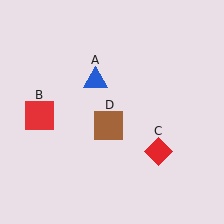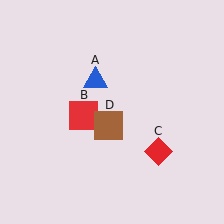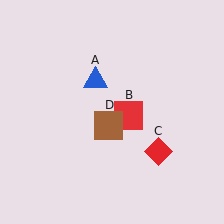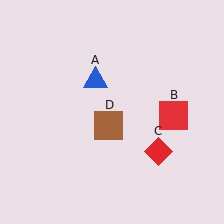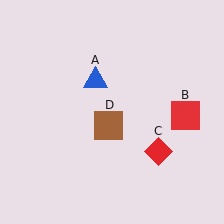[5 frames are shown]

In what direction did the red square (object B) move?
The red square (object B) moved right.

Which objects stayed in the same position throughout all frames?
Blue triangle (object A) and red diamond (object C) and brown square (object D) remained stationary.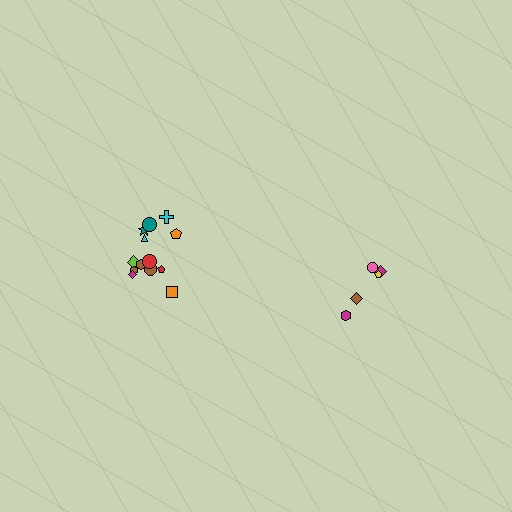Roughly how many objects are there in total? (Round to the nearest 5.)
Roughly 20 objects in total.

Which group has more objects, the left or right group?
The left group.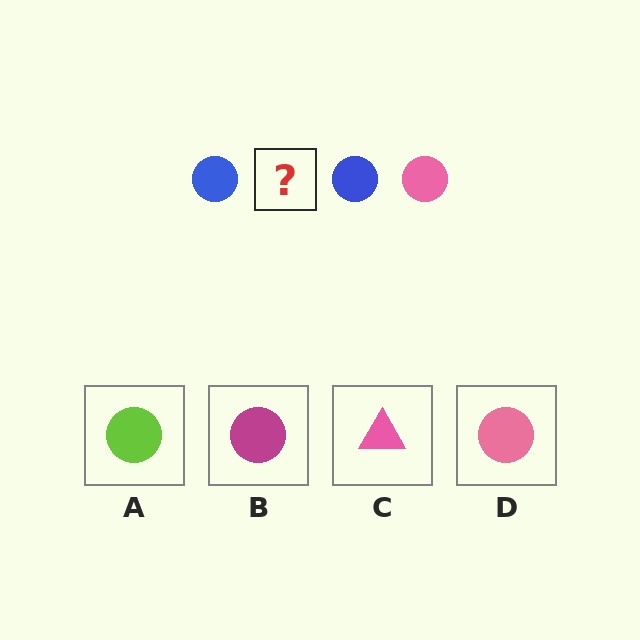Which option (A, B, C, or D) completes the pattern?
D.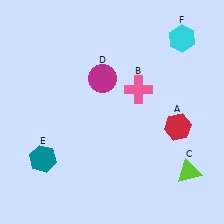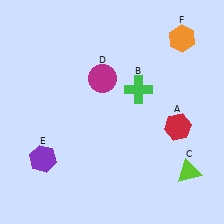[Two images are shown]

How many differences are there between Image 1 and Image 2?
There are 3 differences between the two images.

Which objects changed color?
B changed from pink to green. E changed from teal to purple. F changed from cyan to orange.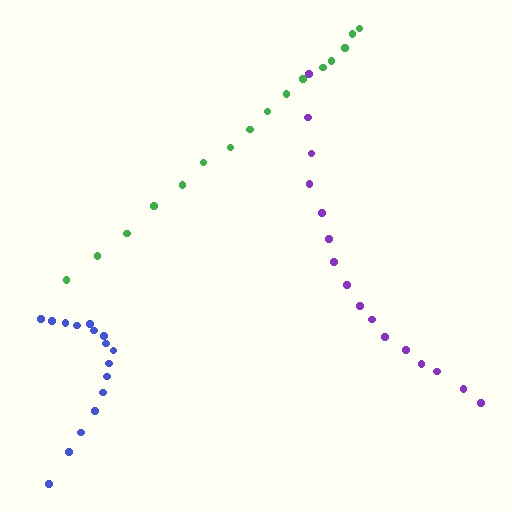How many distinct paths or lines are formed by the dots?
There are 3 distinct paths.